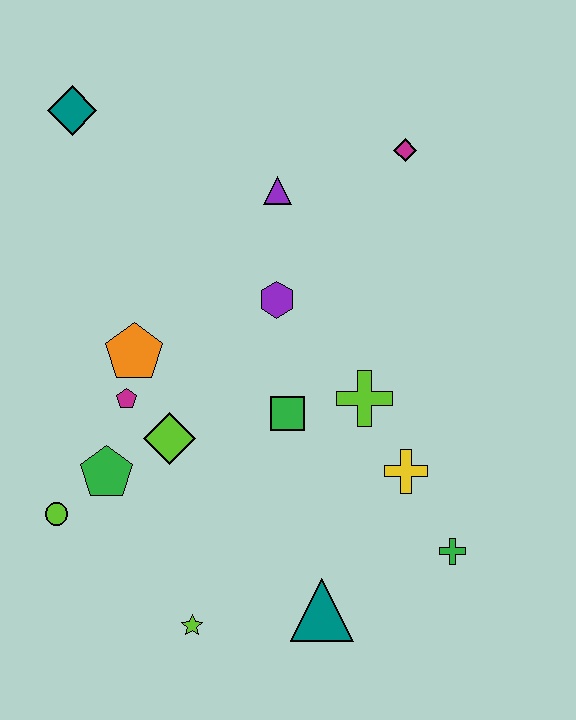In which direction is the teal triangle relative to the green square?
The teal triangle is below the green square.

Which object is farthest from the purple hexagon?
The lime star is farthest from the purple hexagon.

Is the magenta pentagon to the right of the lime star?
No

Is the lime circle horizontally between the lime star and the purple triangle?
No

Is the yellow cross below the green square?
Yes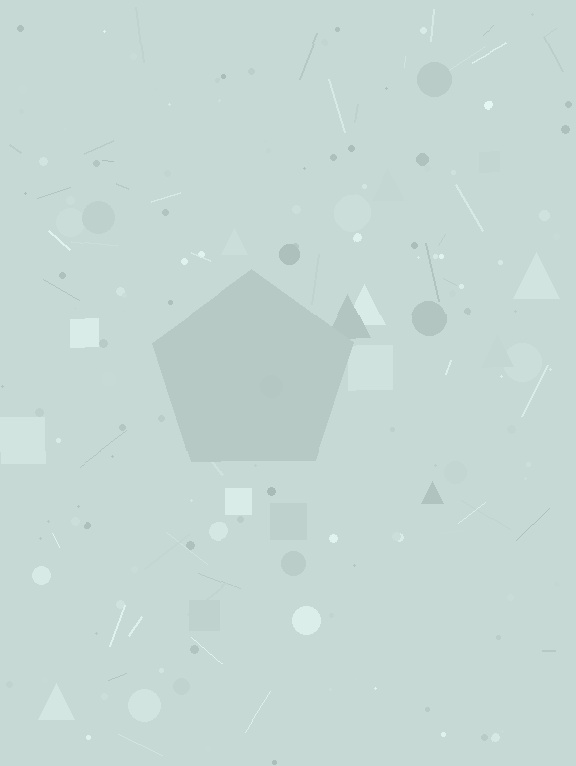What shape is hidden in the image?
A pentagon is hidden in the image.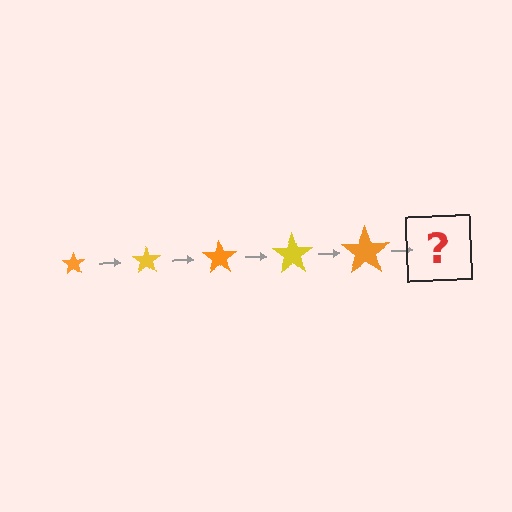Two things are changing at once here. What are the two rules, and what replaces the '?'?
The two rules are that the star grows larger each step and the color cycles through orange and yellow. The '?' should be a yellow star, larger than the previous one.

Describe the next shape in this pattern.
It should be a yellow star, larger than the previous one.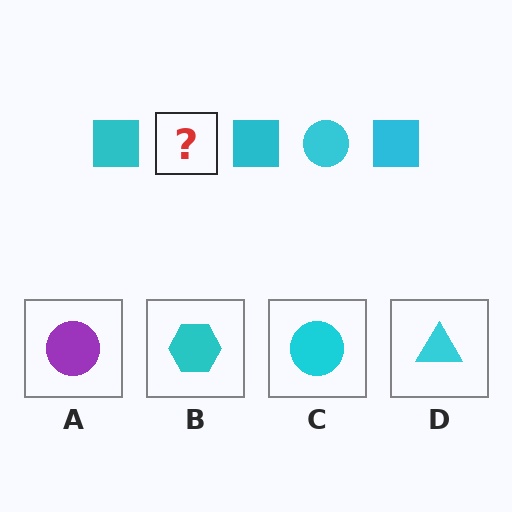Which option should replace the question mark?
Option C.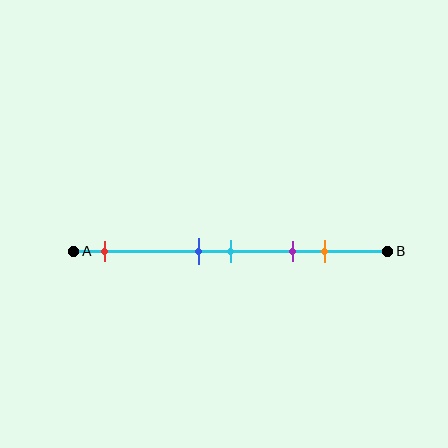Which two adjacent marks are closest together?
The blue and cyan marks are the closest adjacent pair.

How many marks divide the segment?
There are 5 marks dividing the segment.